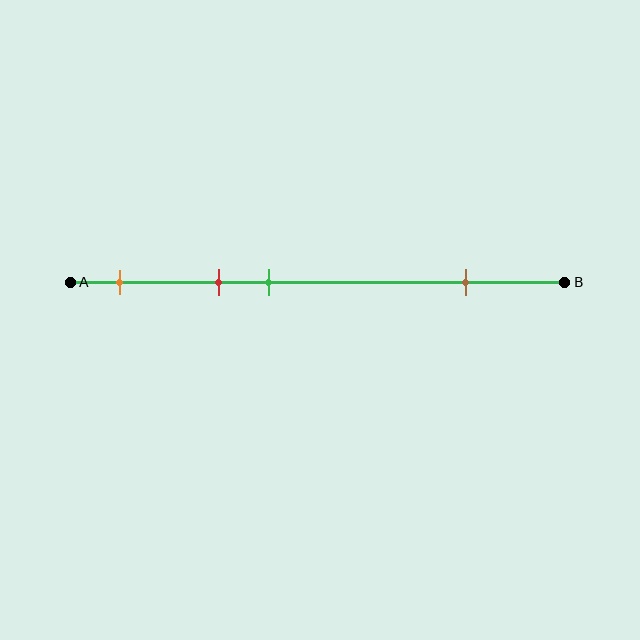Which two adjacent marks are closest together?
The red and green marks are the closest adjacent pair.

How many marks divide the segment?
There are 4 marks dividing the segment.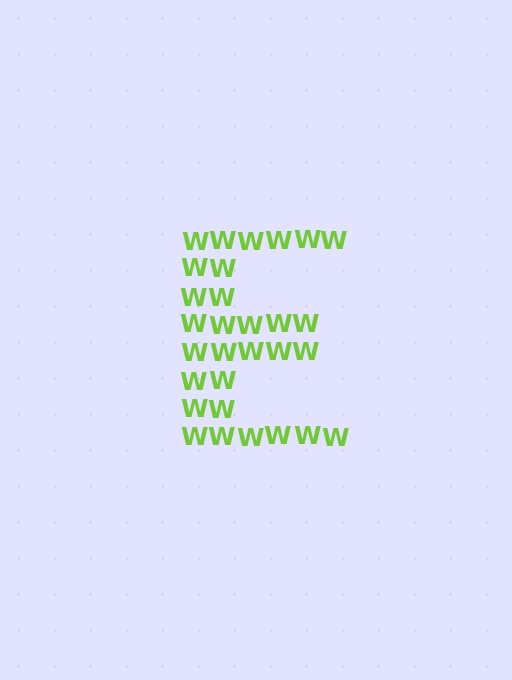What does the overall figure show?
The overall figure shows the letter E.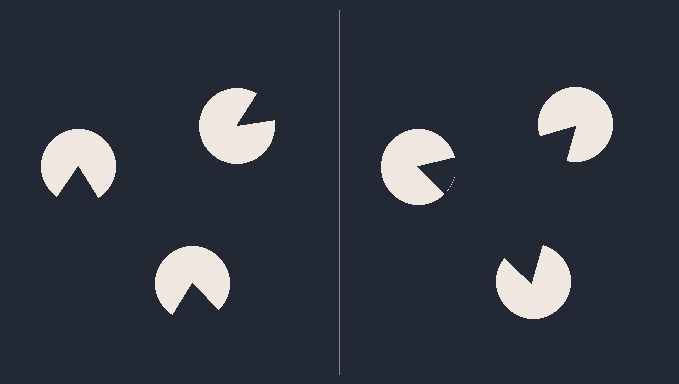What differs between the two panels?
The pac-man discs are positioned identically on both sides; only the wedge orientations differ. On the right they align to a triangle; on the left they are misaligned.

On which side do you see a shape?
An illusory triangle appears on the right side. On the left side the wedge cuts are rotated, so no coherent shape forms.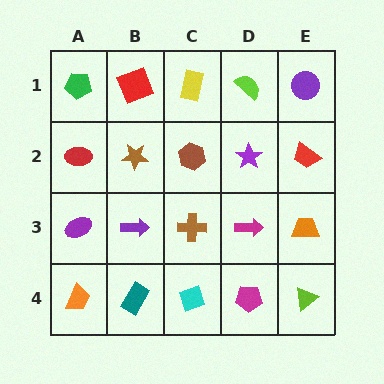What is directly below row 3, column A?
An orange trapezoid.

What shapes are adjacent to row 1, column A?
A red ellipse (row 2, column A), a red square (row 1, column B).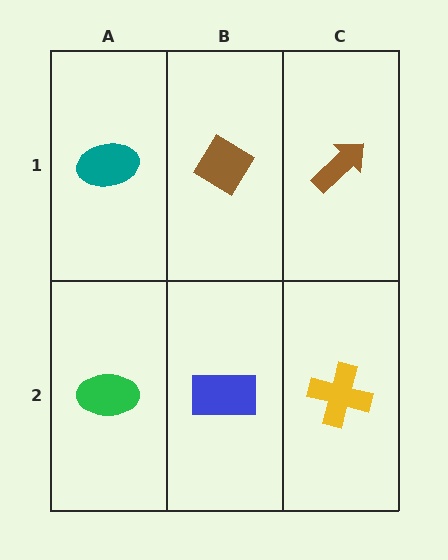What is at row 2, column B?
A blue rectangle.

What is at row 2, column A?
A green ellipse.